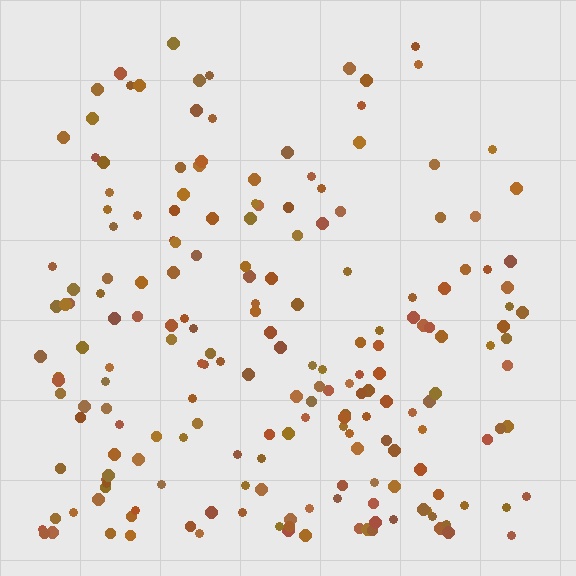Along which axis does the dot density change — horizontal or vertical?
Vertical.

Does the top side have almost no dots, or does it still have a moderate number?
Still a moderate number, just noticeably fewer than the bottom.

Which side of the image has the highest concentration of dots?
The bottom.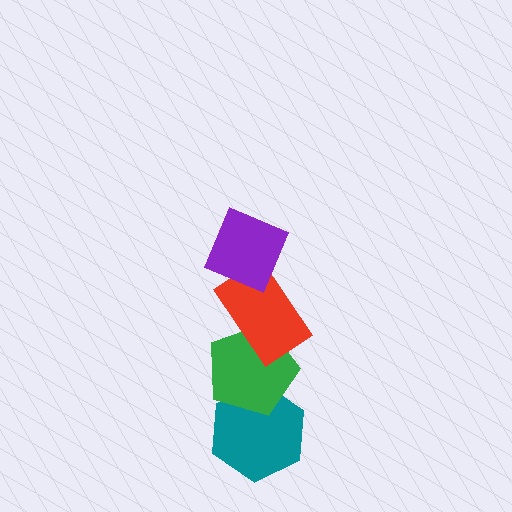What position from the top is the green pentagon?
The green pentagon is 3rd from the top.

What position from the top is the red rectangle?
The red rectangle is 2nd from the top.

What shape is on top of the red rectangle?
The purple diamond is on top of the red rectangle.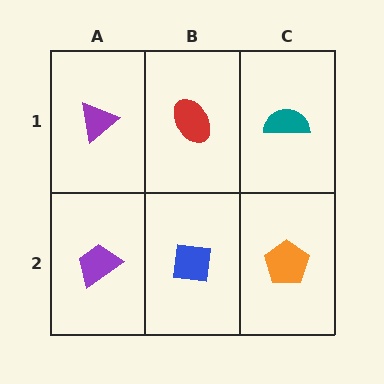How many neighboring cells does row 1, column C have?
2.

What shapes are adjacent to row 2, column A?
A purple triangle (row 1, column A), a blue square (row 2, column B).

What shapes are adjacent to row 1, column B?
A blue square (row 2, column B), a purple triangle (row 1, column A), a teal semicircle (row 1, column C).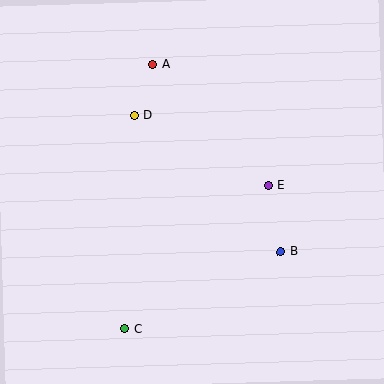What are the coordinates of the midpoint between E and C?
The midpoint between E and C is at (196, 257).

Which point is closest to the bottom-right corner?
Point B is closest to the bottom-right corner.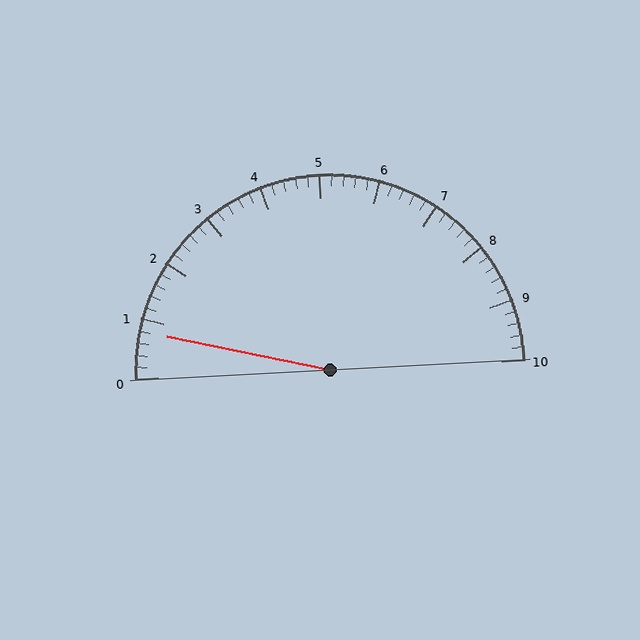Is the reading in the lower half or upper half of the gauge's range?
The reading is in the lower half of the range (0 to 10).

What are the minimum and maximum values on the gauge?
The gauge ranges from 0 to 10.